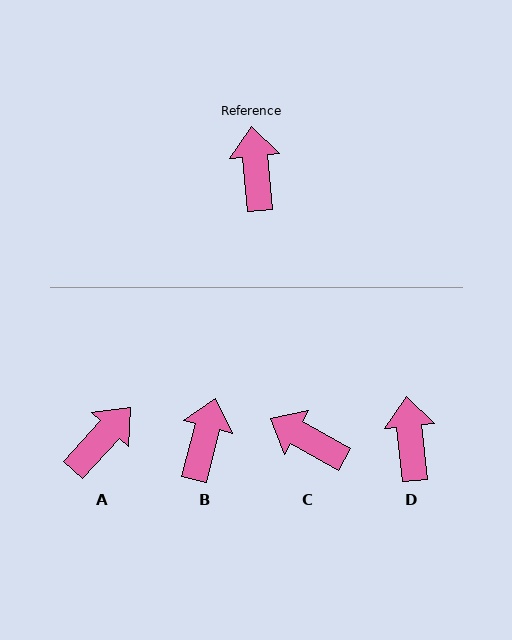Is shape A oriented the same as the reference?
No, it is off by about 49 degrees.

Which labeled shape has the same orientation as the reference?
D.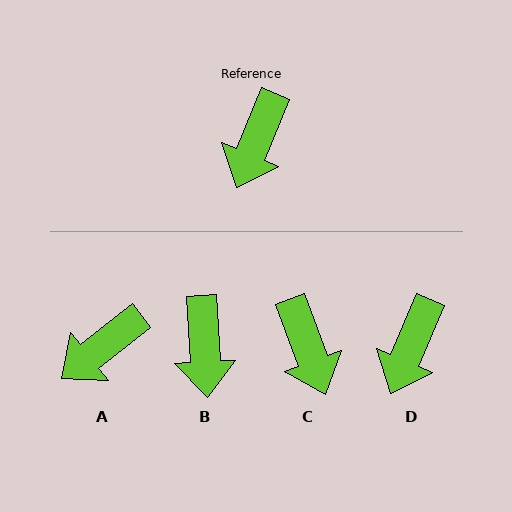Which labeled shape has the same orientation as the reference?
D.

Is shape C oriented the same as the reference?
No, it is off by about 43 degrees.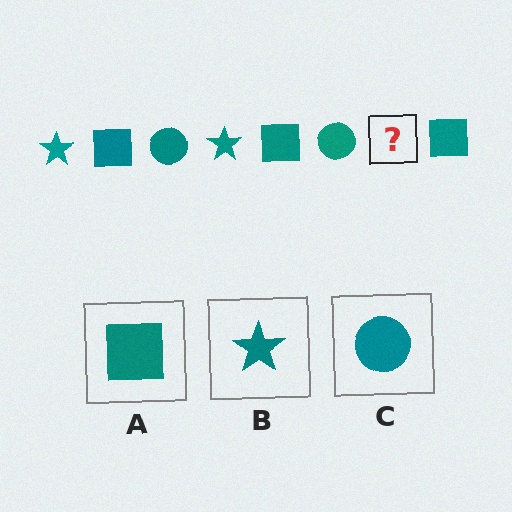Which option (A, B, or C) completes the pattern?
B.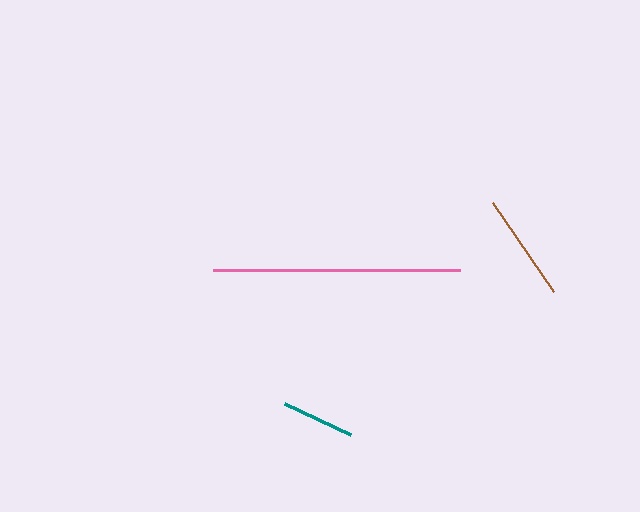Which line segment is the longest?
The pink line is the longest at approximately 247 pixels.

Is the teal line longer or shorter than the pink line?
The pink line is longer than the teal line.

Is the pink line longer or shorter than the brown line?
The pink line is longer than the brown line.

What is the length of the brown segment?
The brown segment is approximately 108 pixels long.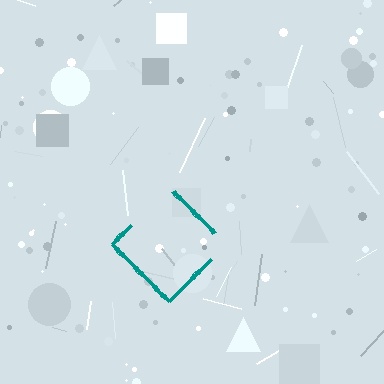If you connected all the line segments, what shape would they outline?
They would outline a diamond.